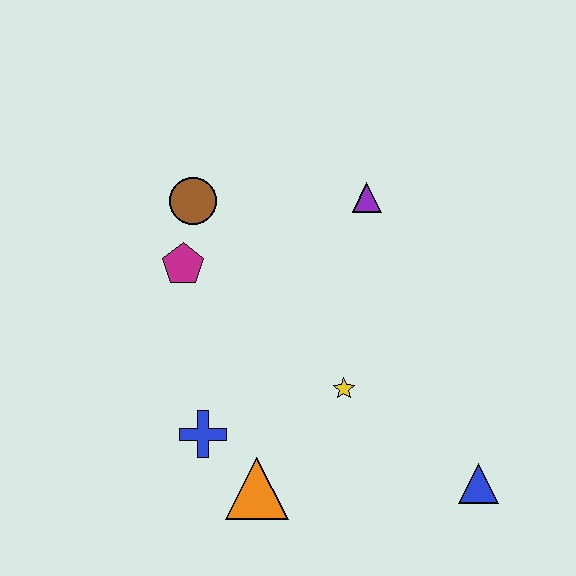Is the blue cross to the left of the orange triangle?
Yes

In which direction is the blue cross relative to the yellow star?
The blue cross is to the left of the yellow star.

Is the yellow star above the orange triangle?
Yes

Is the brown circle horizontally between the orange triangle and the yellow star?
No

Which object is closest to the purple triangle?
The brown circle is closest to the purple triangle.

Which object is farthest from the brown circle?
The blue triangle is farthest from the brown circle.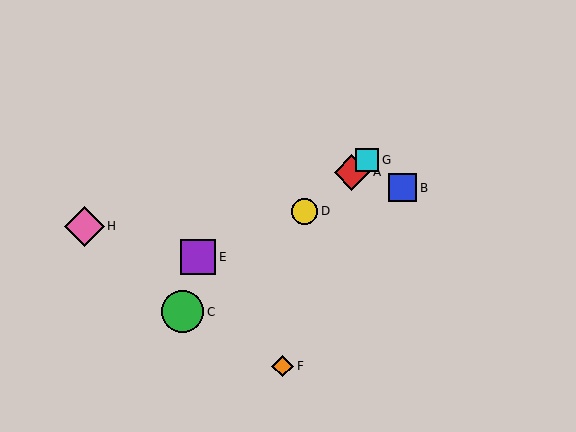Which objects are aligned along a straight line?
Objects A, C, D, G are aligned along a straight line.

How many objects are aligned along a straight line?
4 objects (A, C, D, G) are aligned along a straight line.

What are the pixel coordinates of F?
Object F is at (283, 366).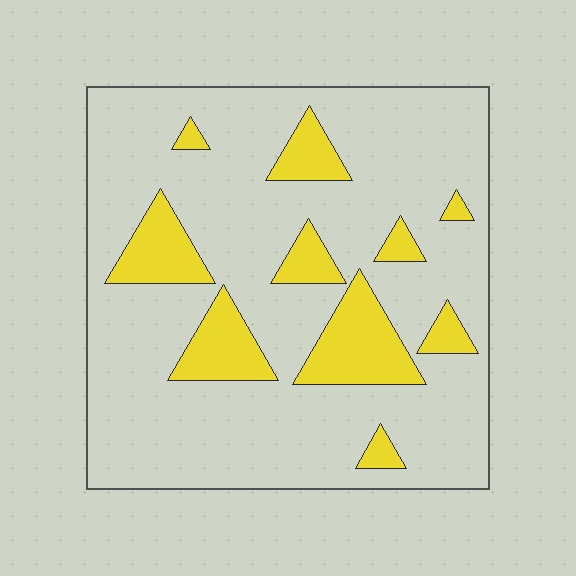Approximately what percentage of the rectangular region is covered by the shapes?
Approximately 20%.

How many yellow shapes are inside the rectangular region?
10.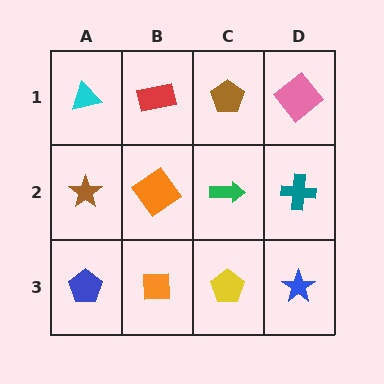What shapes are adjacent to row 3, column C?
A green arrow (row 2, column C), an orange square (row 3, column B), a blue star (row 3, column D).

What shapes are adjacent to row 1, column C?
A green arrow (row 2, column C), a red rectangle (row 1, column B), a pink diamond (row 1, column D).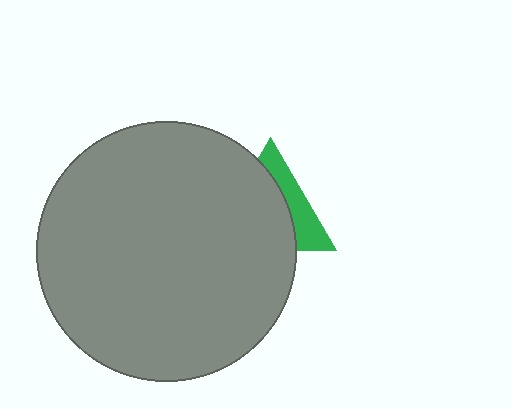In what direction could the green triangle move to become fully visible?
The green triangle could move right. That would shift it out from behind the gray circle entirely.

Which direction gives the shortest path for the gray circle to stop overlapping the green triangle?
Moving left gives the shortest separation.